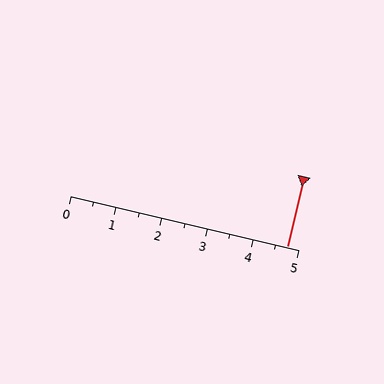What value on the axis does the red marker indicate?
The marker indicates approximately 4.8.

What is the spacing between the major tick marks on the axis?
The major ticks are spaced 1 apart.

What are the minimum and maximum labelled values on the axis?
The axis runs from 0 to 5.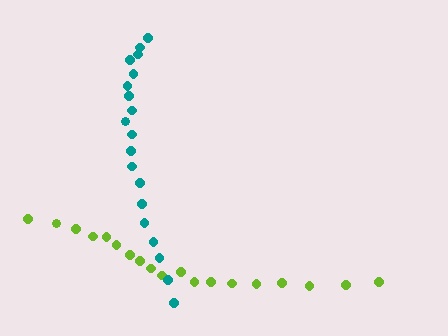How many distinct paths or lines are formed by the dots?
There are 2 distinct paths.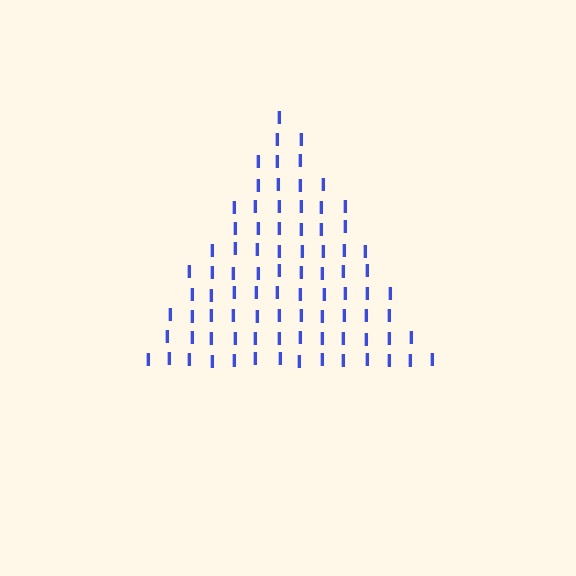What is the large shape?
The large shape is a triangle.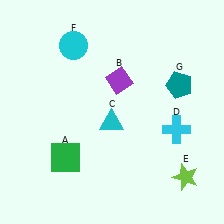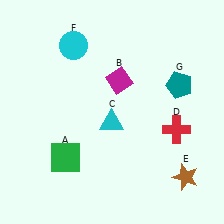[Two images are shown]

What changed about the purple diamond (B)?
In Image 1, B is purple. In Image 2, it changed to magenta.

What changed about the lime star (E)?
In Image 1, E is lime. In Image 2, it changed to brown.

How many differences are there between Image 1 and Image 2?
There are 3 differences between the two images.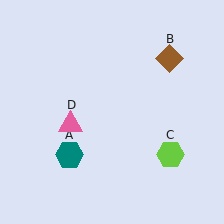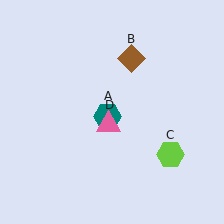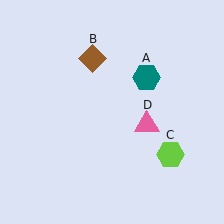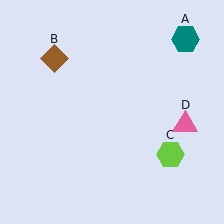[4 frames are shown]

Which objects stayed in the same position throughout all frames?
Lime hexagon (object C) remained stationary.